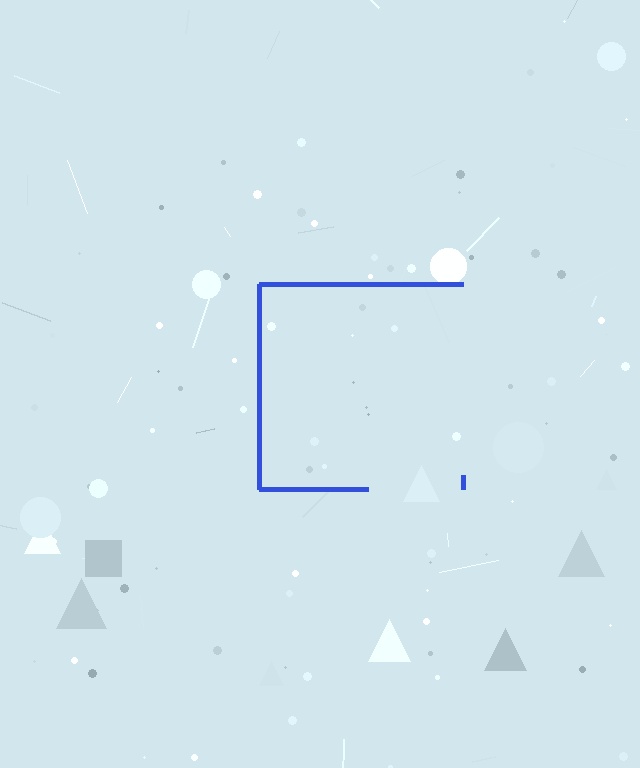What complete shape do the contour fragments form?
The contour fragments form a square.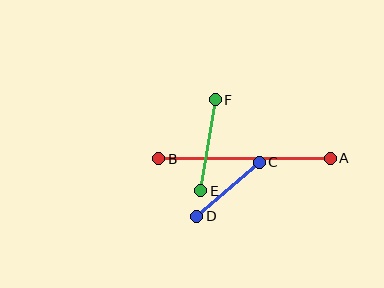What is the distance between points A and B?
The distance is approximately 171 pixels.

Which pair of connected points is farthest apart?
Points A and B are farthest apart.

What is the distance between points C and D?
The distance is approximately 83 pixels.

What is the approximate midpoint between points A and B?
The midpoint is at approximately (244, 159) pixels.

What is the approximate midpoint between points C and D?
The midpoint is at approximately (228, 189) pixels.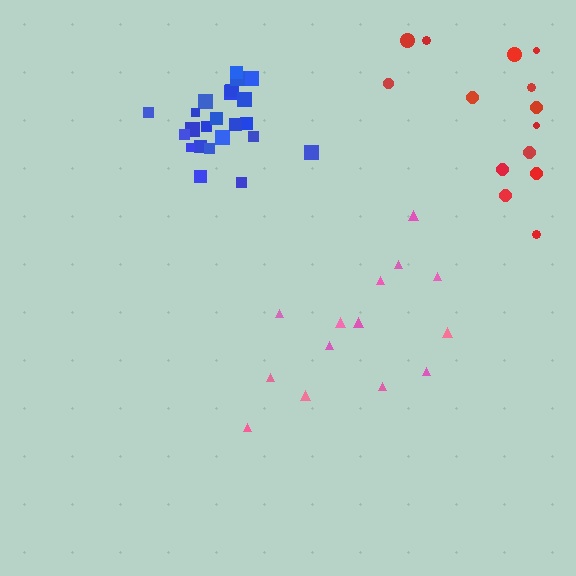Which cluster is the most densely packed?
Blue.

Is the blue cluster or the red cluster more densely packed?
Blue.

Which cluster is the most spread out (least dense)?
Pink.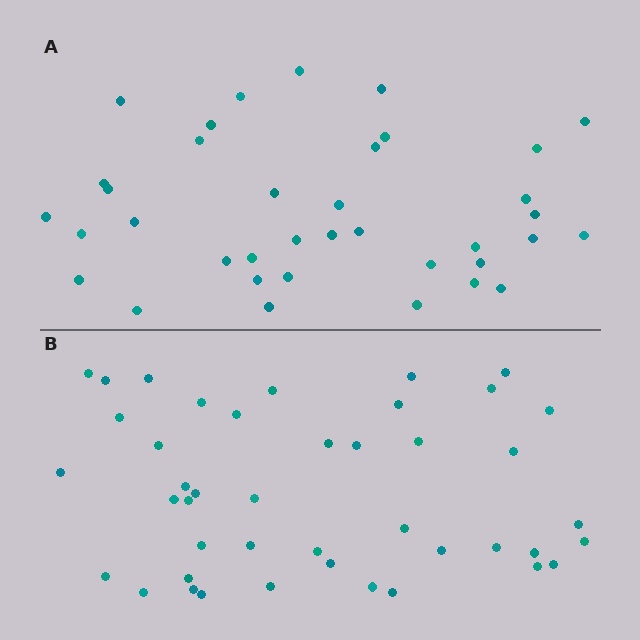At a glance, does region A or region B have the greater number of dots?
Region B (the bottom region) has more dots.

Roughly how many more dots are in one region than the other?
Region B has about 6 more dots than region A.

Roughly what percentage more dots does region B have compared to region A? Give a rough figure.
About 15% more.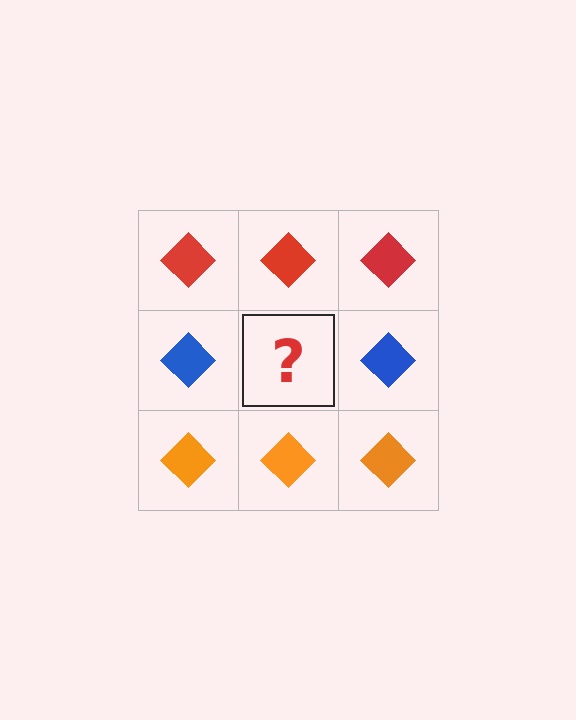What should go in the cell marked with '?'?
The missing cell should contain a blue diamond.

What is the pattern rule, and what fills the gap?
The rule is that each row has a consistent color. The gap should be filled with a blue diamond.